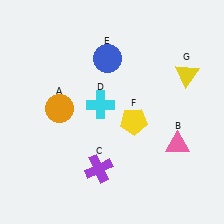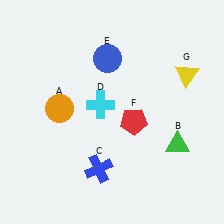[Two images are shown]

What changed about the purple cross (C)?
In Image 1, C is purple. In Image 2, it changed to blue.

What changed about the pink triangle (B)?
In Image 1, B is pink. In Image 2, it changed to green.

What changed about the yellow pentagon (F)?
In Image 1, F is yellow. In Image 2, it changed to red.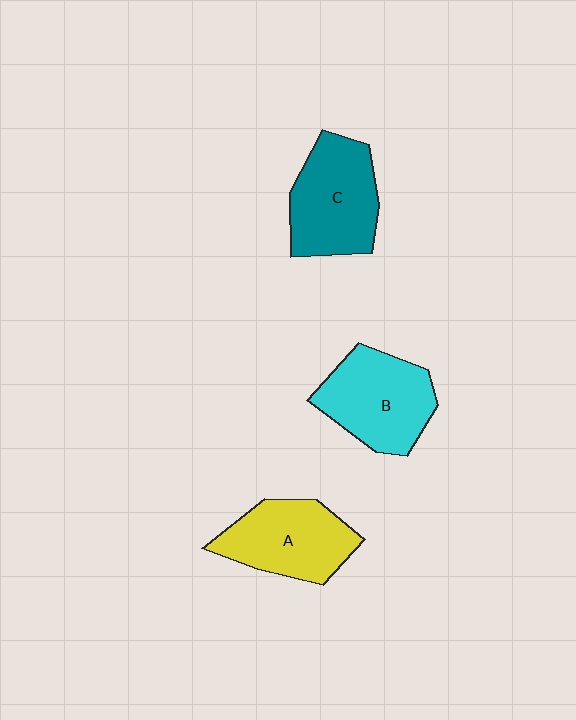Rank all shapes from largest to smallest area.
From largest to smallest: C (teal), B (cyan), A (yellow).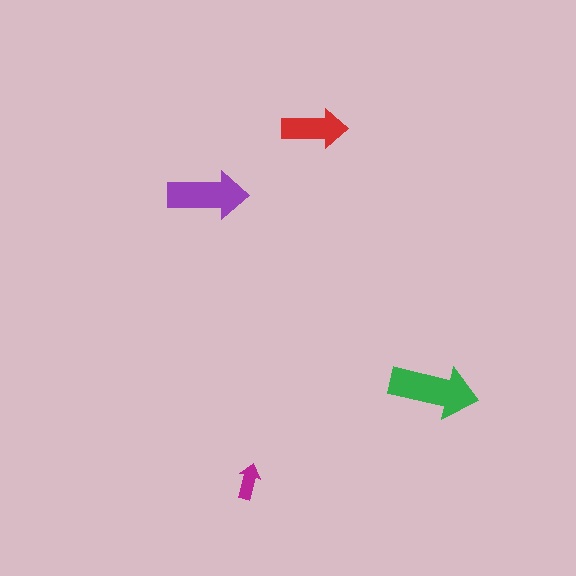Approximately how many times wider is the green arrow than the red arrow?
About 1.5 times wider.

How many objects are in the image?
There are 4 objects in the image.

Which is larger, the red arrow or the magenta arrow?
The red one.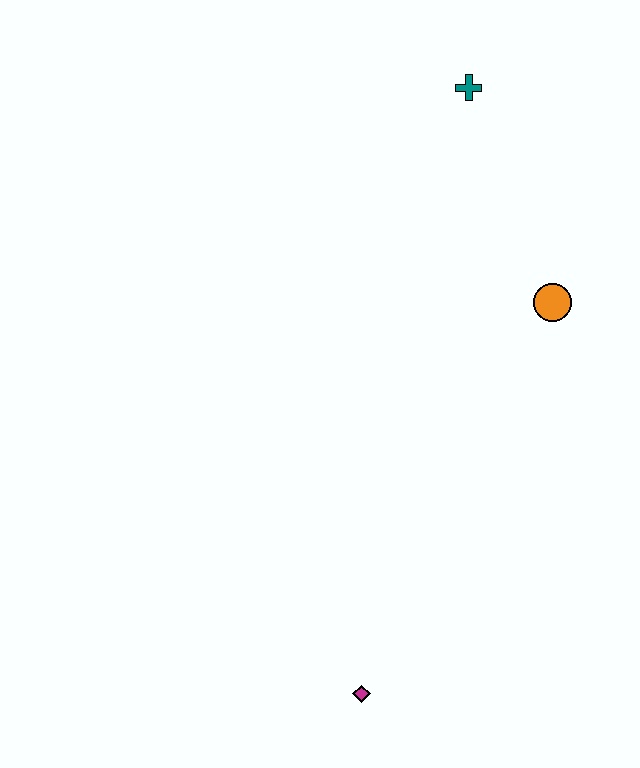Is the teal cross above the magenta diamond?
Yes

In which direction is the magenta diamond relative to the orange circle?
The magenta diamond is below the orange circle.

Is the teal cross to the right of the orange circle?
No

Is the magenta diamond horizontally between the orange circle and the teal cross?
No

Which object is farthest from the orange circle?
The magenta diamond is farthest from the orange circle.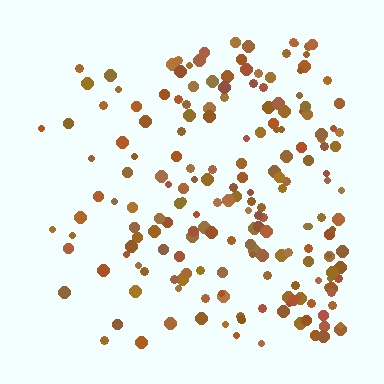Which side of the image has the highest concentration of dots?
The right.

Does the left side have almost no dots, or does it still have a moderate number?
Still a moderate number, just noticeably fewer than the right.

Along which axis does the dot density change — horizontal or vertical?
Horizontal.